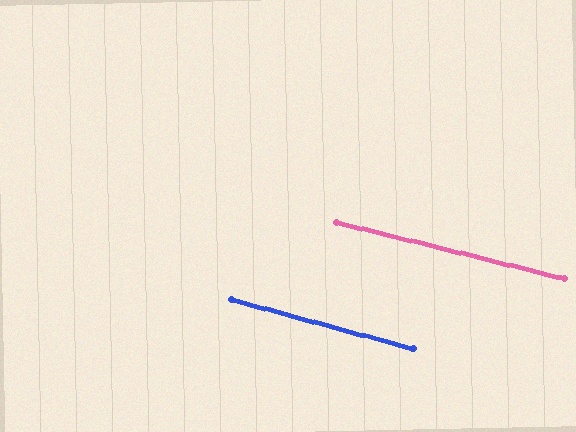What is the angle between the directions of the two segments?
Approximately 1 degree.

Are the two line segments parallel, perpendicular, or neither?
Parallel — their directions differ by only 1.0°.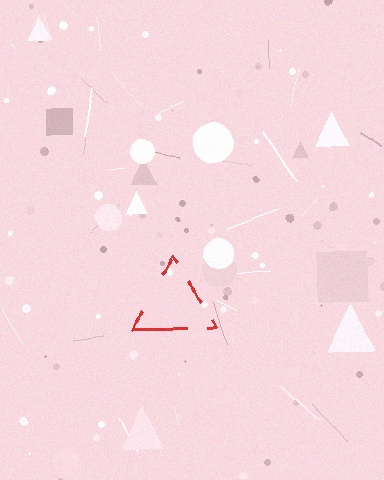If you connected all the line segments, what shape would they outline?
They would outline a triangle.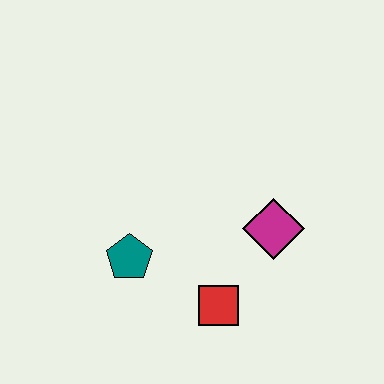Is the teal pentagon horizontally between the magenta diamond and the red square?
No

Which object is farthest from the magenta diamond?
The teal pentagon is farthest from the magenta diamond.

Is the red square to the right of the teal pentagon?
Yes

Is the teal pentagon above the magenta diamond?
No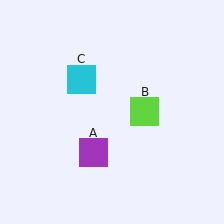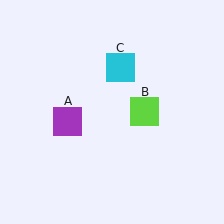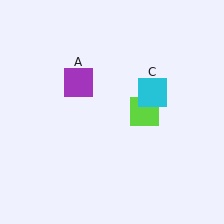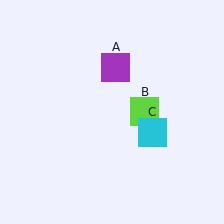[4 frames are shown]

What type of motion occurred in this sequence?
The purple square (object A), cyan square (object C) rotated clockwise around the center of the scene.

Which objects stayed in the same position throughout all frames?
Lime square (object B) remained stationary.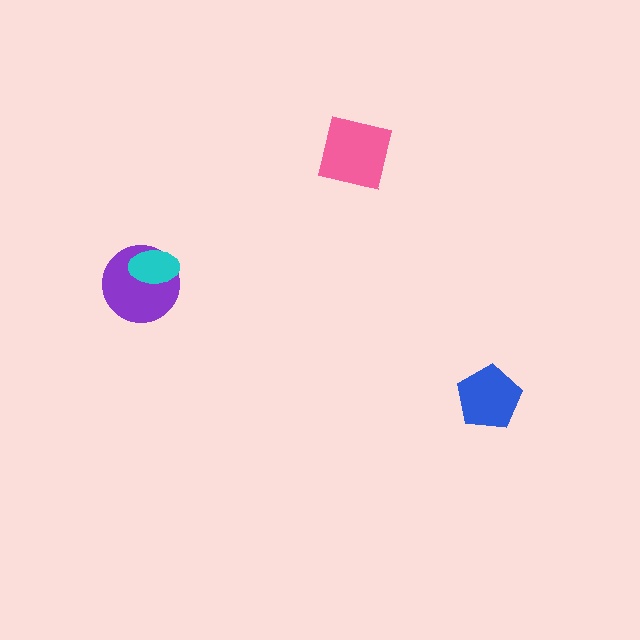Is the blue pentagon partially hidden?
No, no other shape covers it.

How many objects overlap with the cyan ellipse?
1 object overlaps with the cyan ellipse.